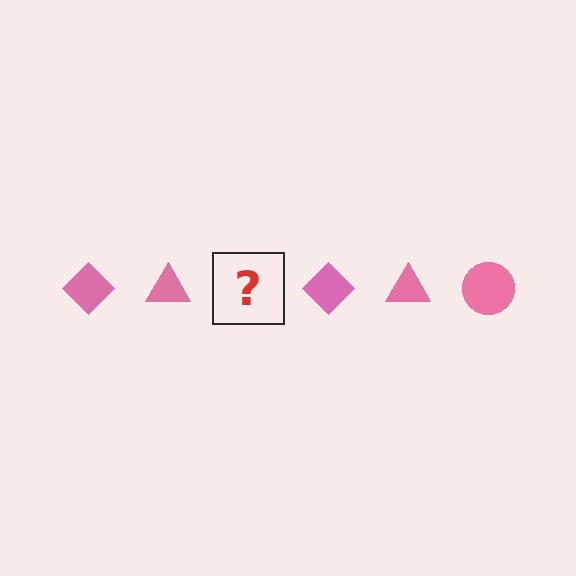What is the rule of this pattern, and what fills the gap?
The rule is that the pattern cycles through diamond, triangle, circle shapes in pink. The gap should be filled with a pink circle.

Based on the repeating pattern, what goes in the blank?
The blank should be a pink circle.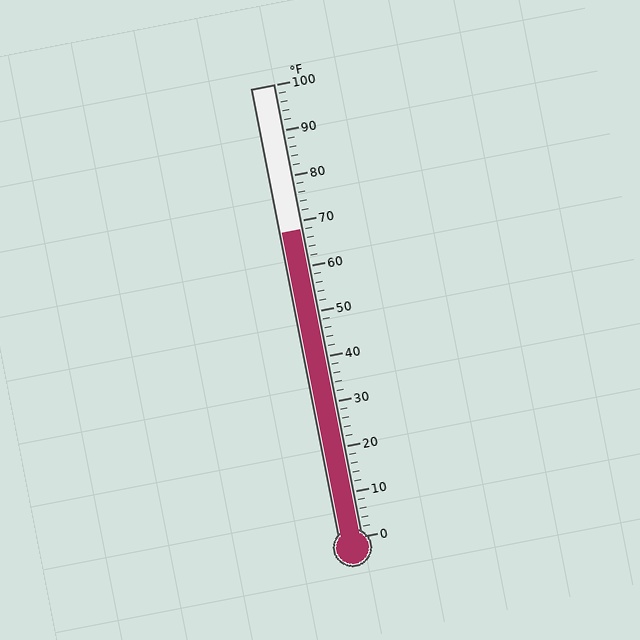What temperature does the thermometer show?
The thermometer shows approximately 68°F.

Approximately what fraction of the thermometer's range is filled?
The thermometer is filled to approximately 70% of its range.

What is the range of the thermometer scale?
The thermometer scale ranges from 0°F to 100°F.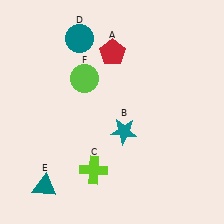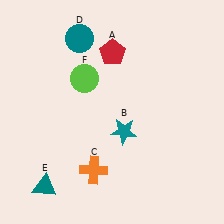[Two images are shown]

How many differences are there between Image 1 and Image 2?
There is 1 difference between the two images.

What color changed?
The cross (C) changed from lime in Image 1 to orange in Image 2.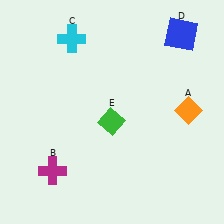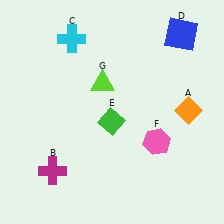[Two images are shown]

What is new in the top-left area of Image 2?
A lime triangle (G) was added in the top-left area of Image 2.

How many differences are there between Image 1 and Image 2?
There are 2 differences between the two images.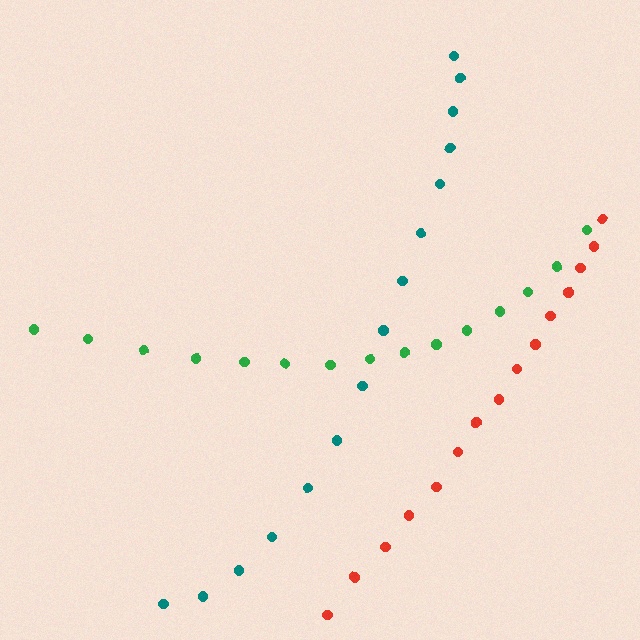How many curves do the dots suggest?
There are 3 distinct paths.